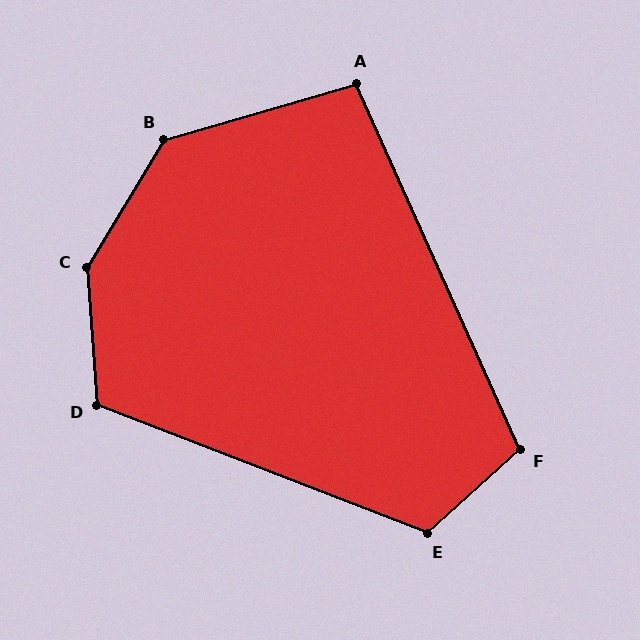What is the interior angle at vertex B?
Approximately 137 degrees (obtuse).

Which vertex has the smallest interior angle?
A, at approximately 98 degrees.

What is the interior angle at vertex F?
Approximately 108 degrees (obtuse).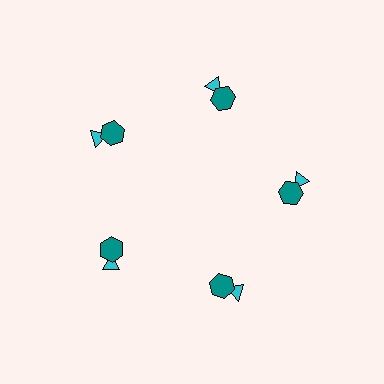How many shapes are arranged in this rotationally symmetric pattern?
There are 10 shapes, arranged in 5 groups of 2.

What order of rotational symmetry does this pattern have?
This pattern has 5-fold rotational symmetry.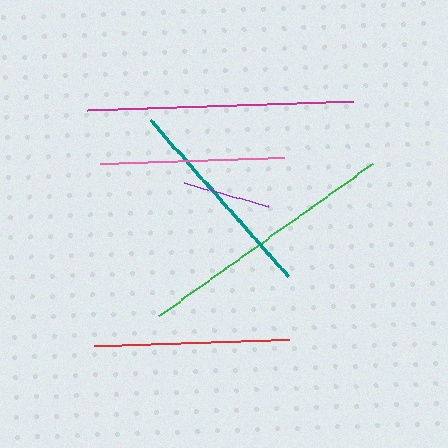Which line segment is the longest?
The magenta line is the longest at approximately 266 pixels.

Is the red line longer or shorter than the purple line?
The red line is longer than the purple line.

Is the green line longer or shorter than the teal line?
The green line is longer than the teal line.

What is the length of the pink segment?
The pink segment is approximately 184 pixels long.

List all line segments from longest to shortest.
From longest to shortest: magenta, green, teal, red, pink, purple.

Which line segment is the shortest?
The purple line is the shortest at approximately 89 pixels.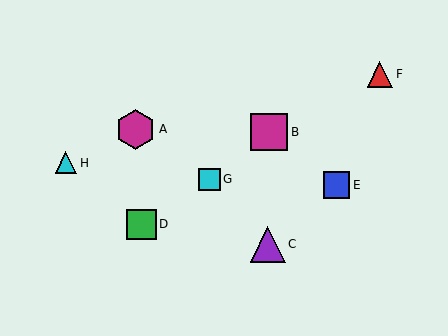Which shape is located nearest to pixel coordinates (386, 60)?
The red triangle (labeled F) at (380, 74) is nearest to that location.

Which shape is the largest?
The magenta hexagon (labeled A) is the largest.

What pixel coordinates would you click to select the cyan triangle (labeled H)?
Click at (66, 163) to select the cyan triangle H.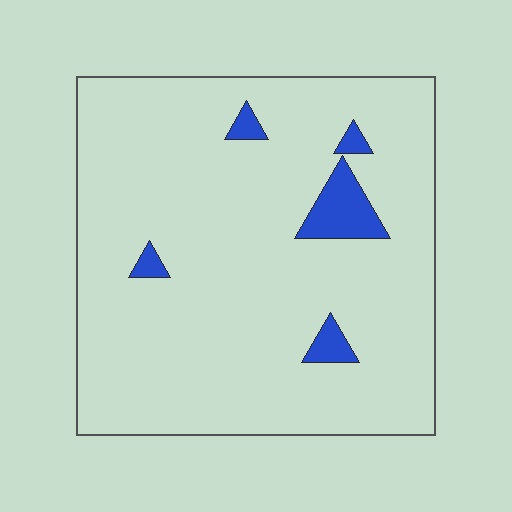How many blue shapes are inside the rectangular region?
5.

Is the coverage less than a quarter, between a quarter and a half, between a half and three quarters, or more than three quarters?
Less than a quarter.